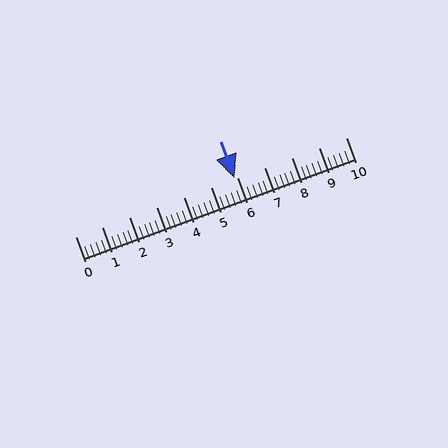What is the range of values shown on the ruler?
The ruler shows values from 0 to 10.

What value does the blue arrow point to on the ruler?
The blue arrow points to approximately 5.9.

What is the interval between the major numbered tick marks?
The major tick marks are spaced 1 units apart.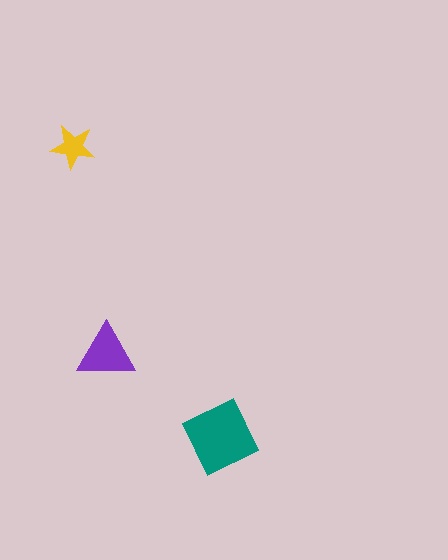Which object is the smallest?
The yellow star.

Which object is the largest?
The teal diamond.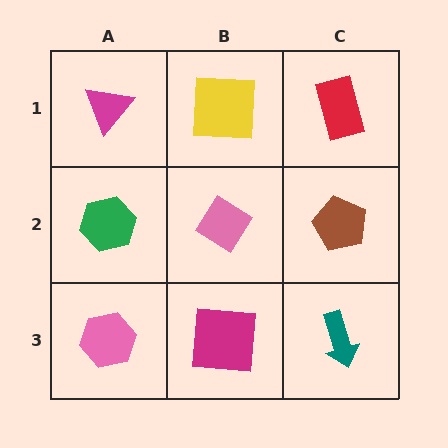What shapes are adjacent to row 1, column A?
A green hexagon (row 2, column A), a yellow square (row 1, column B).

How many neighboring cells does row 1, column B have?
3.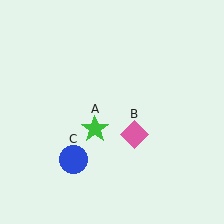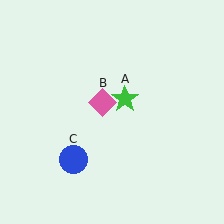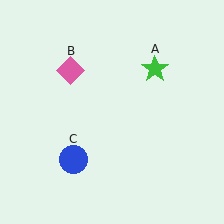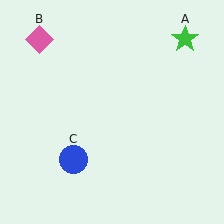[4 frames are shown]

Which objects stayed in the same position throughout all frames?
Blue circle (object C) remained stationary.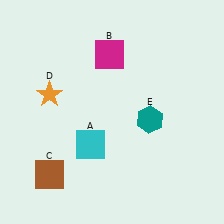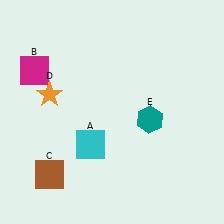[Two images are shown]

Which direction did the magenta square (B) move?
The magenta square (B) moved left.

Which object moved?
The magenta square (B) moved left.